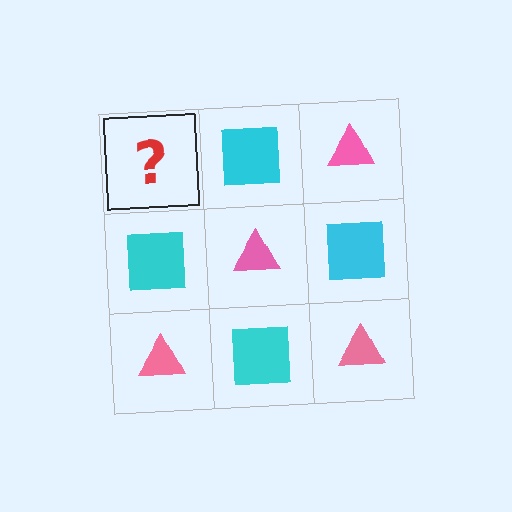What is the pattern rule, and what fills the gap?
The rule is that it alternates pink triangle and cyan square in a checkerboard pattern. The gap should be filled with a pink triangle.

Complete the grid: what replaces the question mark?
The question mark should be replaced with a pink triangle.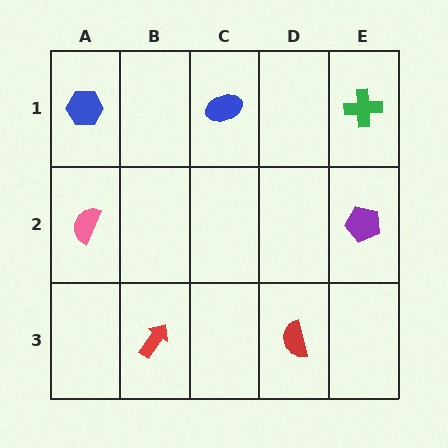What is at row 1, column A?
A blue hexagon.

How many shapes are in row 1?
3 shapes.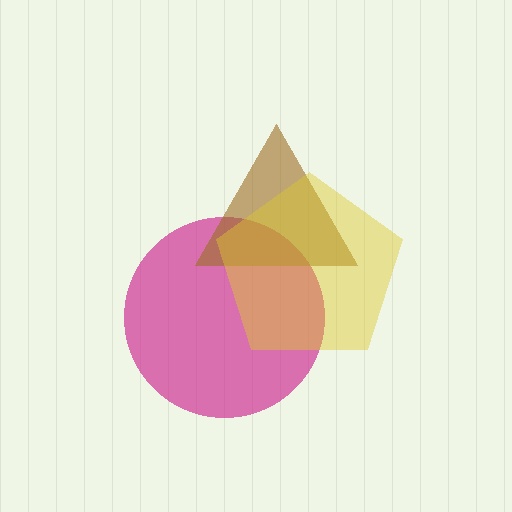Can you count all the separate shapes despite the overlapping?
Yes, there are 3 separate shapes.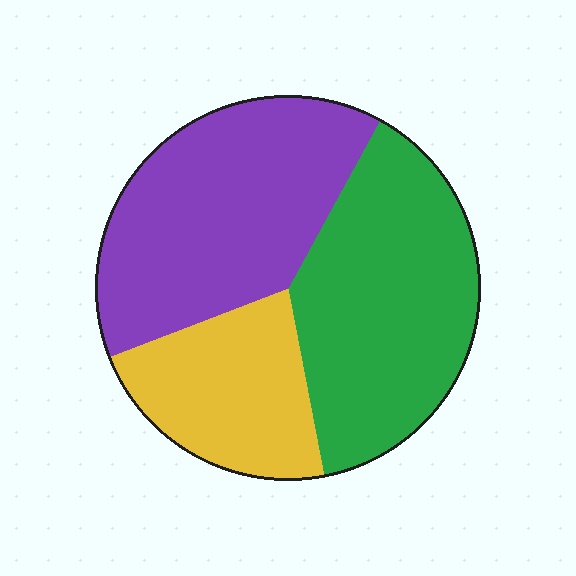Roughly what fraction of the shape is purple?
Purple covers 39% of the shape.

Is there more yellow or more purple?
Purple.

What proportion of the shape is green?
Green covers roughly 40% of the shape.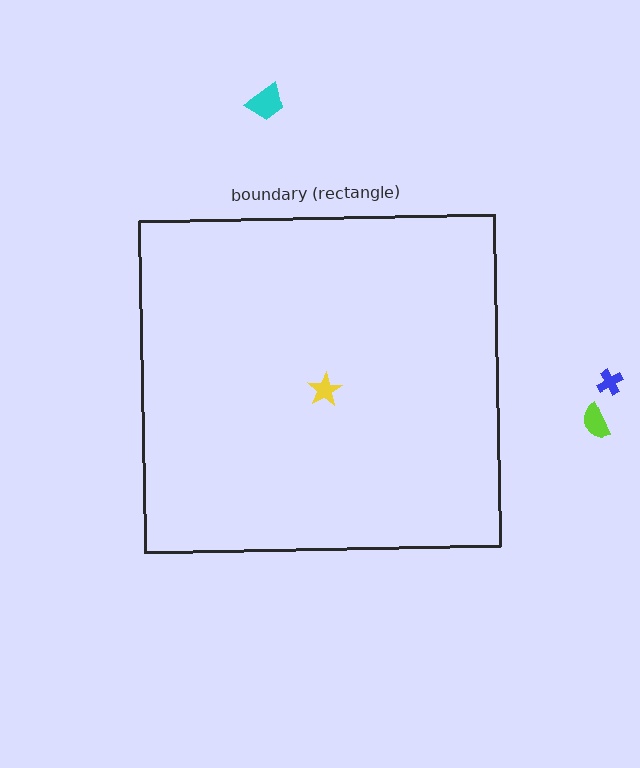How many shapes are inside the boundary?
1 inside, 3 outside.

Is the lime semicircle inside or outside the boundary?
Outside.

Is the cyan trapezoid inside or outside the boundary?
Outside.